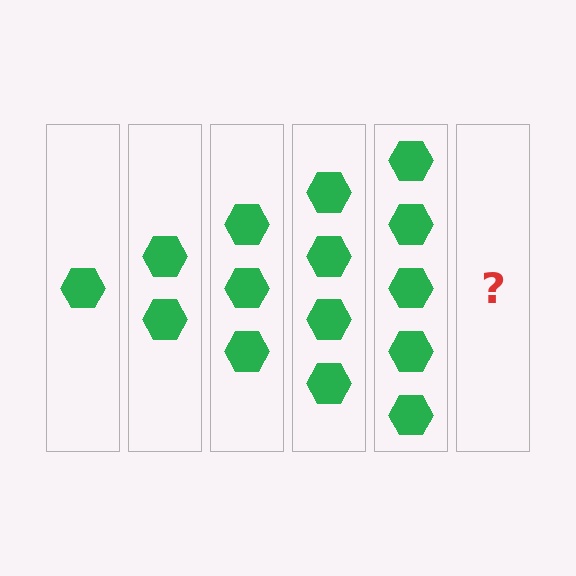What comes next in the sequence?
The next element should be 6 hexagons.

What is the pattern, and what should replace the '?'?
The pattern is that each step adds one more hexagon. The '?' should be 6 hexagons.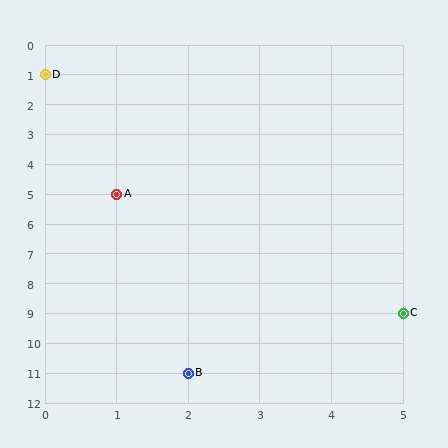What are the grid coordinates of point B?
Point B is at grid coordinates (2, 11).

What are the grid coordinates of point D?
Point D is at grid coordinates (0, 1).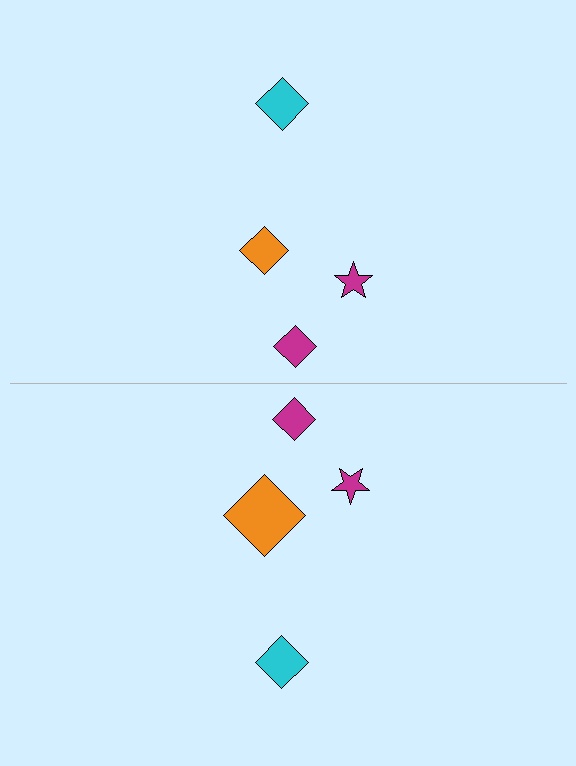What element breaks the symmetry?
The orange diamond on the bottom side has a different size than its mirror counterpart.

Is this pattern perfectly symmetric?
No, the pattern is not perfectly symmetric. The orange diamond on the bottom side has a different size than its mirror counterpart.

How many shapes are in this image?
There are 8 shapes in this image.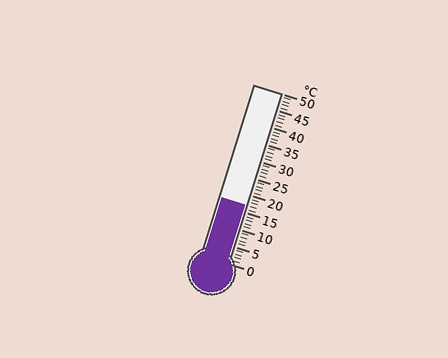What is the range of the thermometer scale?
The thermometer scale ranges from 0°C to 50°C.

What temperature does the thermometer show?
The thermometer shows approximately 17°C.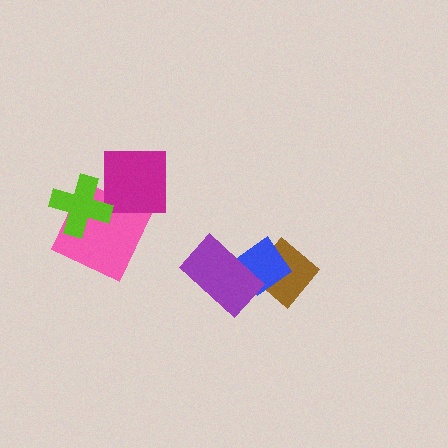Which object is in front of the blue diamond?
The purple rectangle is in front of the blue diamond.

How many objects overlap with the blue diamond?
2 objects overlap with the blue diamond.